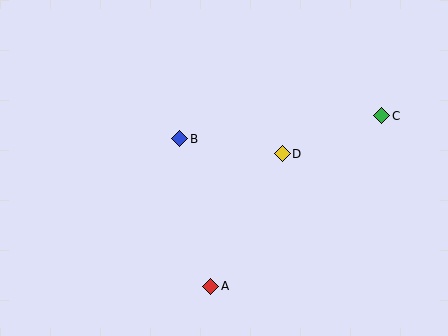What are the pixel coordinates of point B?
Point B is at (180, 139).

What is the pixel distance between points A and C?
The distance between A and C is 242 pixels.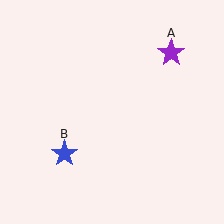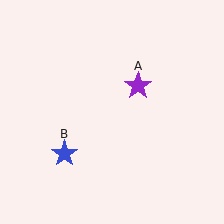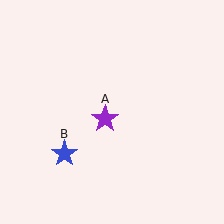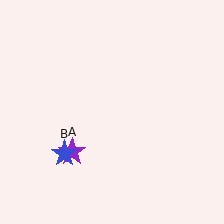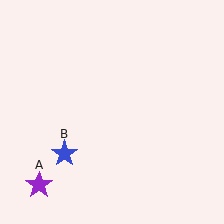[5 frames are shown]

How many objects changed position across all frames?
1 object changed position: purple star (object A).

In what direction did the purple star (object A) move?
The purple star (object A) moved down and to the left.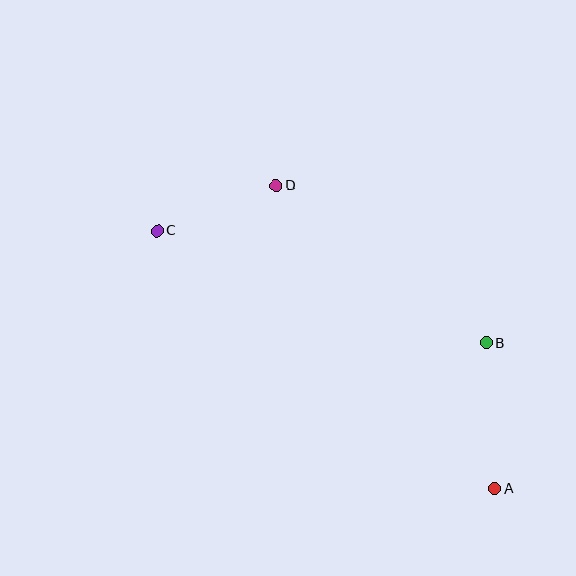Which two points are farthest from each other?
Points A and C are farthest from each other.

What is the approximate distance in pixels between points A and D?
The distance between A and D is approximately 374 pixels.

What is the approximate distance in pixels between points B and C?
The distance between B and C is approximately 348 pixels.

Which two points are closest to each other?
Points C and D are closest to each other.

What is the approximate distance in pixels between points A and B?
The distance between A and B is approximately 146 pixels.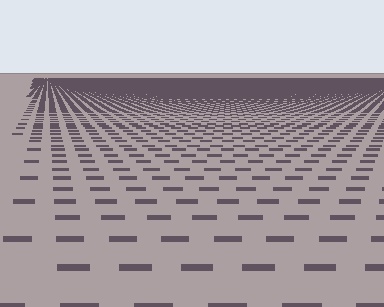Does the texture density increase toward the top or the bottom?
Density increases toward the top.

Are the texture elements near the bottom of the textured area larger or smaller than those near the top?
Larger. Near the bottom, elements are closer to the viewer and appear at a bigger on-screen size.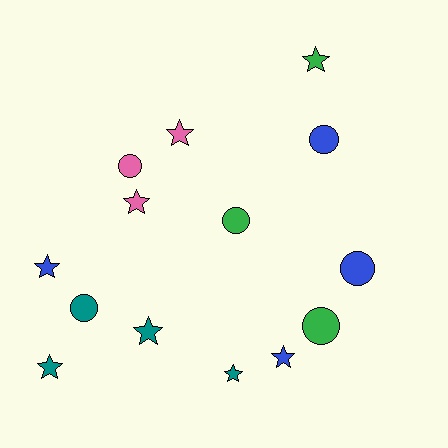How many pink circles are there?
There is 1 pink circle.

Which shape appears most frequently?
Star, with 8 objects.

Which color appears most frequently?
Blue, with 4 objects.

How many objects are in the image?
There are 14 objects.